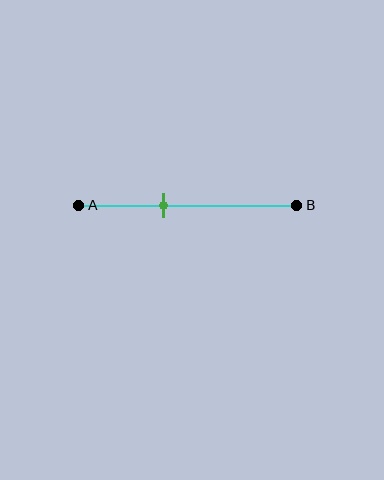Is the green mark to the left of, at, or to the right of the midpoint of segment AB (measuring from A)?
The green mark is to the left of the midpoint of segment AB.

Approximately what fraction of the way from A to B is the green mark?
The green mark is approximately 40% of the way from A to B.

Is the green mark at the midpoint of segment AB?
No, the mark is at about 40% from A, not at the 50% midpoint.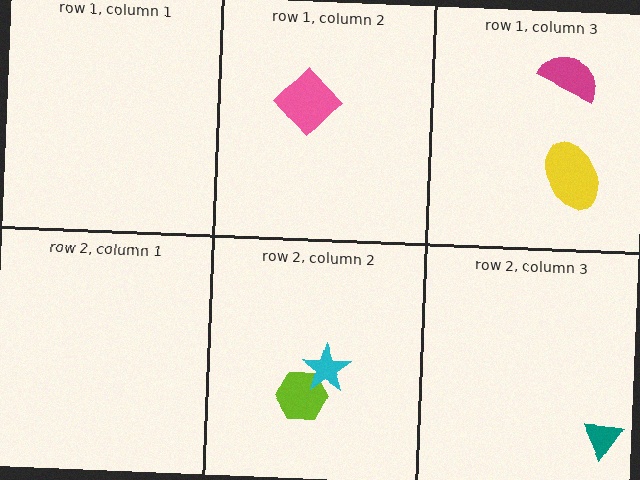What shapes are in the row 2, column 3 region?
The teal triangle.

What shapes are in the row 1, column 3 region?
The yellow ellipse, the magenta semicircle.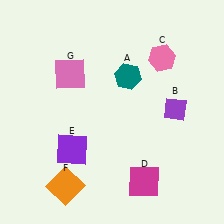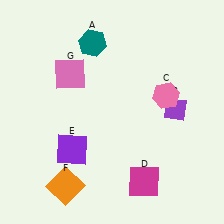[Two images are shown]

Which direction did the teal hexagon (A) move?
The teal hexagon (A) moved left.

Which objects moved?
The objects that moved are: the teal hexagon (A), the pink hexagon (C).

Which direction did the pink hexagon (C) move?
The pink hexagon (C) moved down.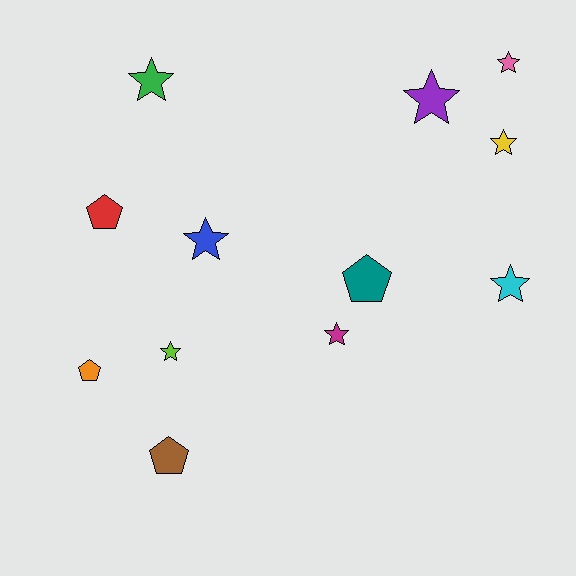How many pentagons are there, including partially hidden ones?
There are 4 pentagons.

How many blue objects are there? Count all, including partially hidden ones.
There is 1 blue object.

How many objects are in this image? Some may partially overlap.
There are 12 objects.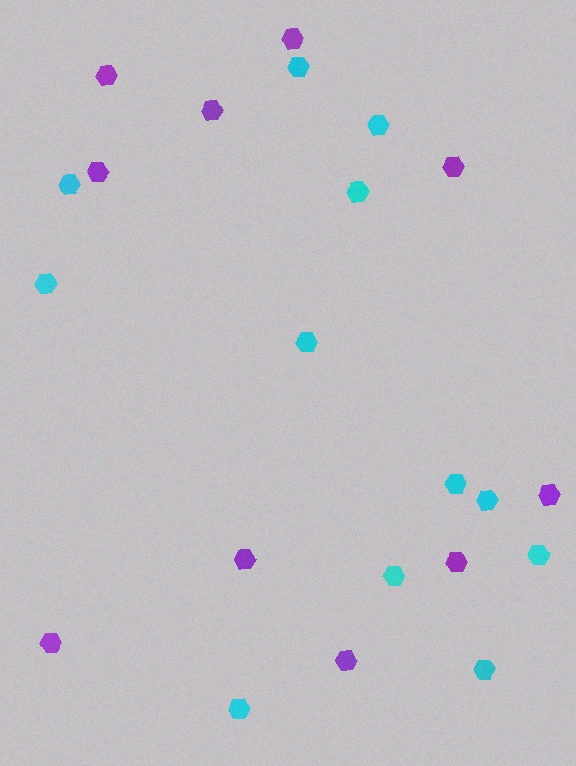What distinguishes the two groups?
There are 2 groups: one group of cyan hexagons (12) and one group of purple hexagons (10).